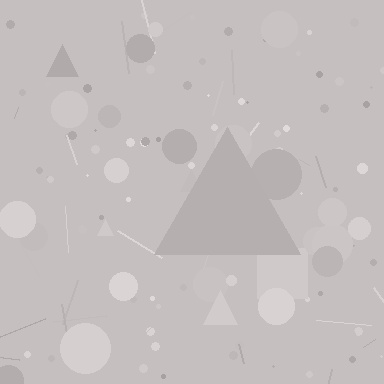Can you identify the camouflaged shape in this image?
The camouflaged shape is a triangle.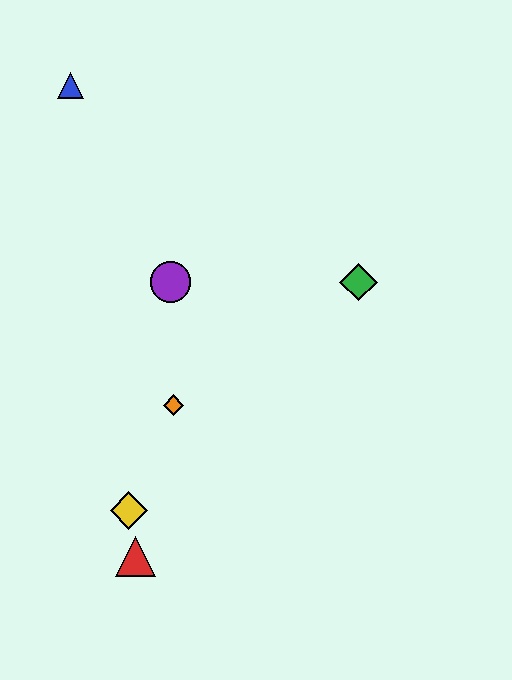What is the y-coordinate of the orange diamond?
The orange diamond is at y≈405.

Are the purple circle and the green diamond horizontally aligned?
Yes, both are at y≈282.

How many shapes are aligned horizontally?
2 shapes (the green diamond, the purple circle) are aligned horizontally.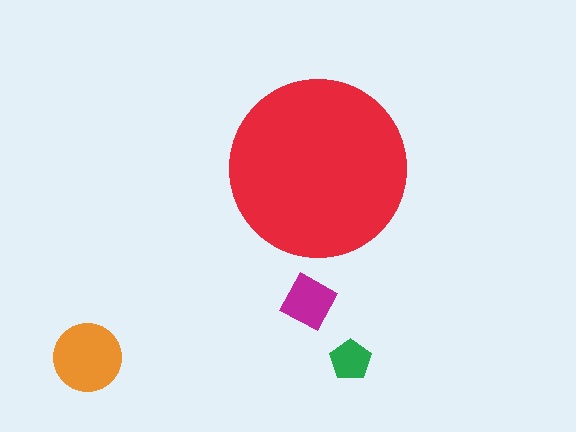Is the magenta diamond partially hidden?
No, the magenta diamond is fully visible.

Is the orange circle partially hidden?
No, the orange circle is fully visible.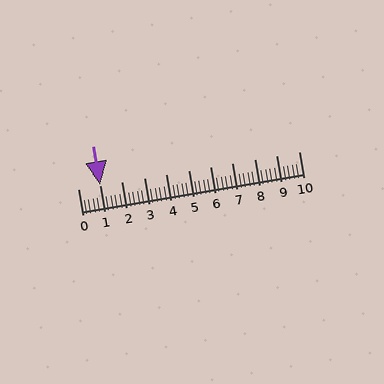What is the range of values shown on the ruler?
The ruler shows values from 0 to 10.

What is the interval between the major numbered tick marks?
The major tick marks are spaced 1 units apart.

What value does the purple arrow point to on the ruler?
The purple arrow points to approximately 1.0.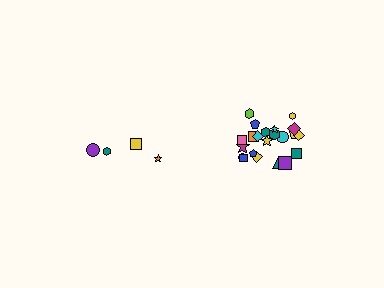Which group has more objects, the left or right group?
The right group.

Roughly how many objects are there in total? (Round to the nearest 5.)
Roughly 25 objects in total.